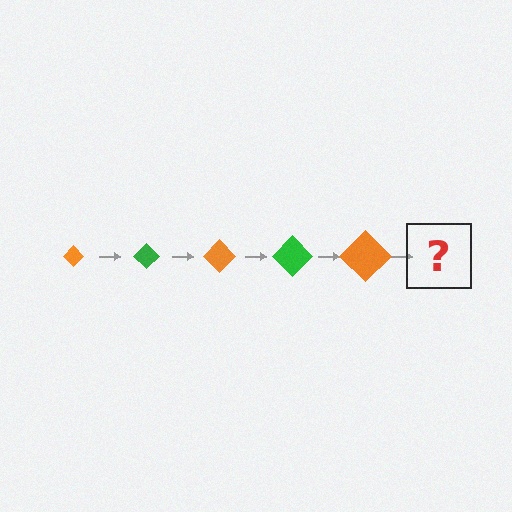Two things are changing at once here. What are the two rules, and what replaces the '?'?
The two rules are that the diamond grows larger each step and the color cycles through orange and green. The '?' should be a green diamond, larger than the previous one.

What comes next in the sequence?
The next element should be a green diamond, larger than the previous one.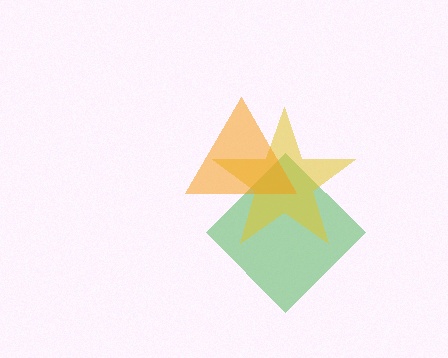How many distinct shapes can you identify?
There are 3 distinct shapes: a green diamond, a yellow star, an orange triangle.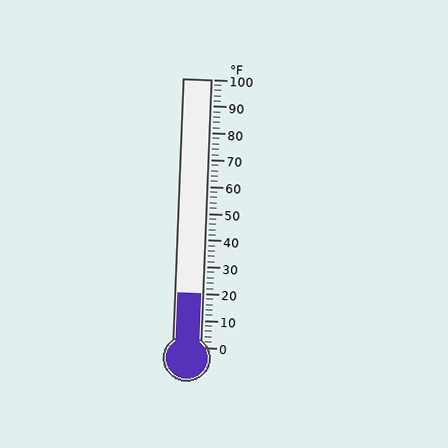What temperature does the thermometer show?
The thermometer shows approximately 20°F.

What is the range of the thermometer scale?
The thermometer scale ranges from 0°F to 100°F.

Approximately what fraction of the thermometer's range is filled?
The thermometer is filled to approximately 20% of its range.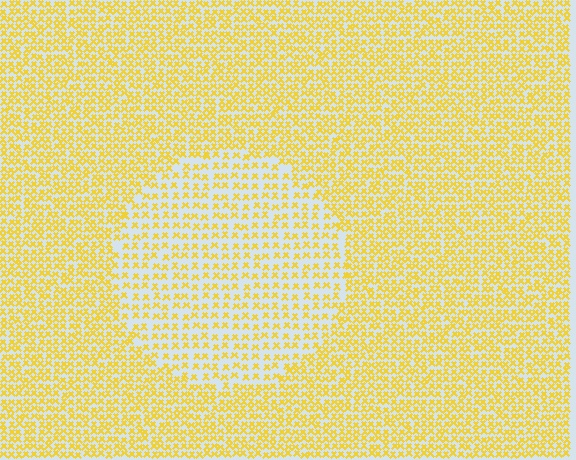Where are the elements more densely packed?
The elements are more densely packed outside the circle boundary.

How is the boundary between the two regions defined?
The boundary is defined by a change in element density (approximately 1.8x ratio). All elements are the same color, size, and shape.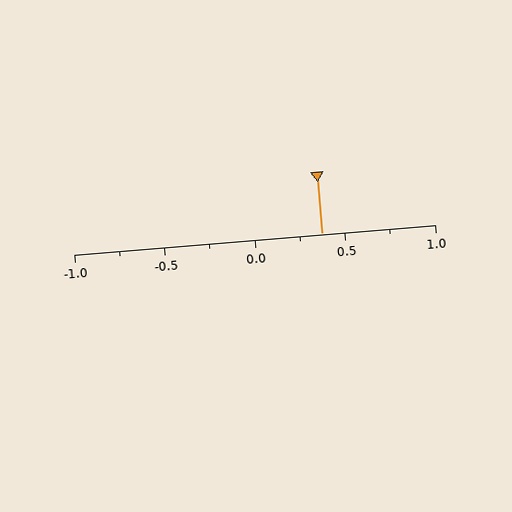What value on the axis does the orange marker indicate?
The marker indicates approximately 0.38.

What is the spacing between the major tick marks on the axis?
The major ticks are spaced 0.5 apart.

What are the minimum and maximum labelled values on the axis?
The axis runs from -1.0 to 1.0.